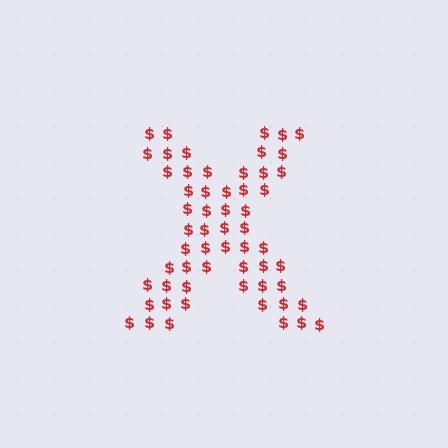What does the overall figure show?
The overall figure shows the letter X.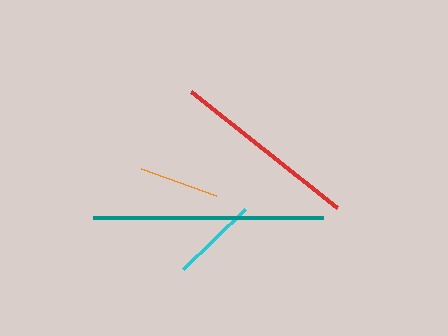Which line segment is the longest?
The teal line is the longest at approximately 230 pixels.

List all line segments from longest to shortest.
From longest to shortest: teal, red, cyan, orange.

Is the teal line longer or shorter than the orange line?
The teal line is longer than the orange line.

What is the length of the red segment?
The red segment is approximately 187 pixels long.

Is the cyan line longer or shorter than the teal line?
The teal line is longer than the cyan line.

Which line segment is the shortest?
The orange line is the shortest at approximately 79 pixels.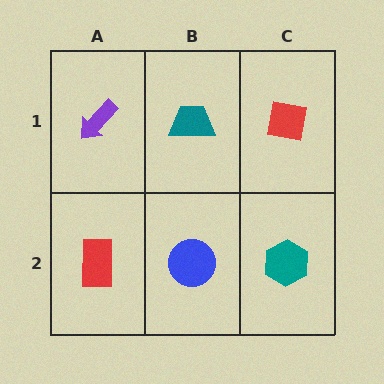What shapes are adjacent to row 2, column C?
A red square (row 1, column C), a blue circle (row 2, column B).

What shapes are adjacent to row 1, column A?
A red rectangle (row 2, column A), a teal trapezoid (row 1, column B).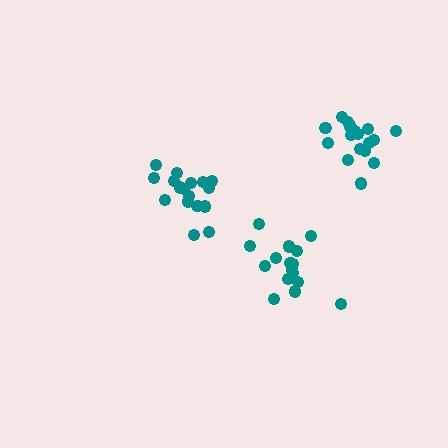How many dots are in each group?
Group 1: 18 dots, Group 2: 17 dots, Group 3: 18 dots (53 total).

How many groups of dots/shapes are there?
There are 3 groups.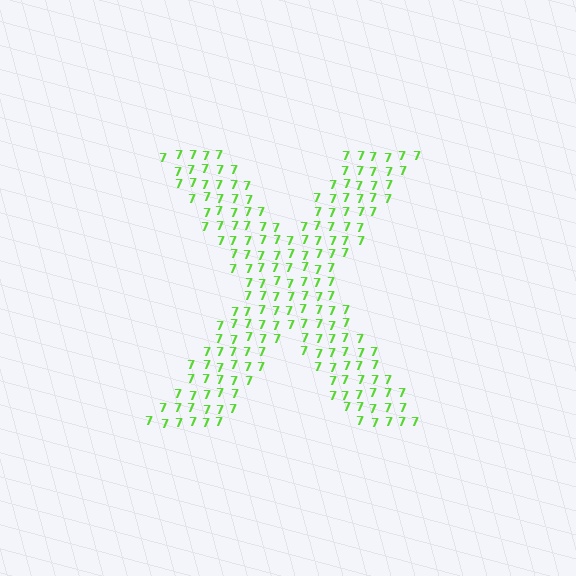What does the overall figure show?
The overall figure shows the letter X.